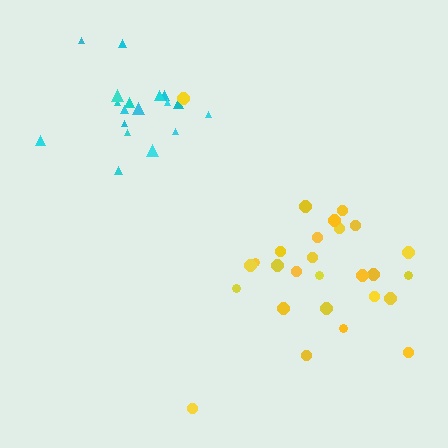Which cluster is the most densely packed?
Cyan.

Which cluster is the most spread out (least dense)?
Yellow.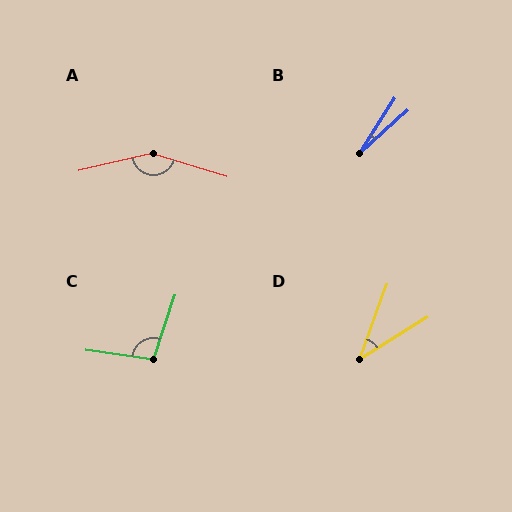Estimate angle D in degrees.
Approximately 38 degrees.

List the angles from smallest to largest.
B (16°), D (38°), C (101°), A (150°).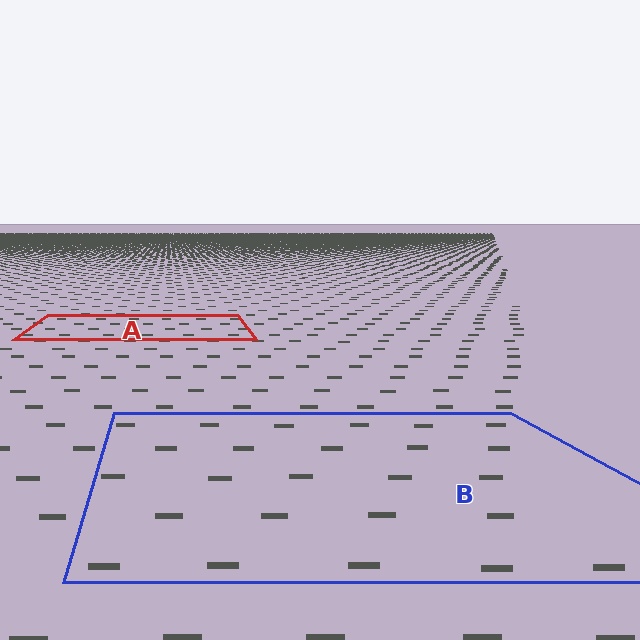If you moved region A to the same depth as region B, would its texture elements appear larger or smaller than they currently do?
They would appear larger. At a closer depth, the same texture elements are projected at a bigger on-screen size.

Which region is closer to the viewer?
Region B is closer. The texture elements there are larger and more spread out.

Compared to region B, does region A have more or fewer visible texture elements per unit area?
Region A has more texture elements per unit area — they are packed more densely because it is farther away.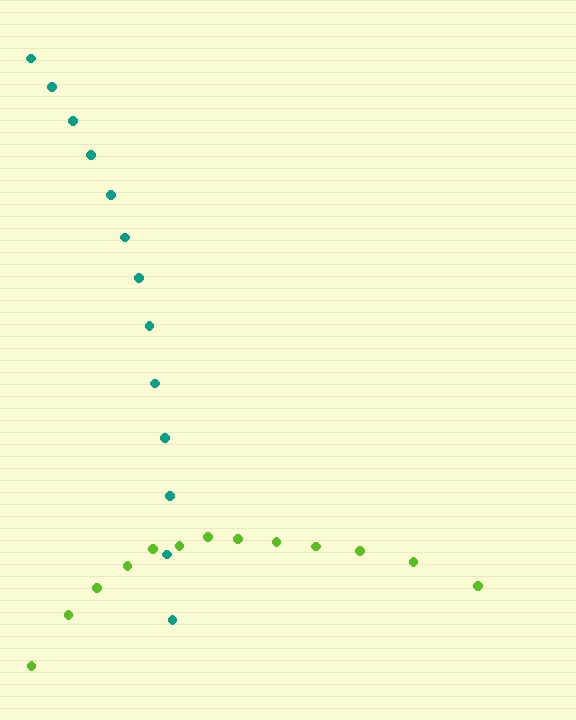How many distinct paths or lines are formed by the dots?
There are 2 distinct paths.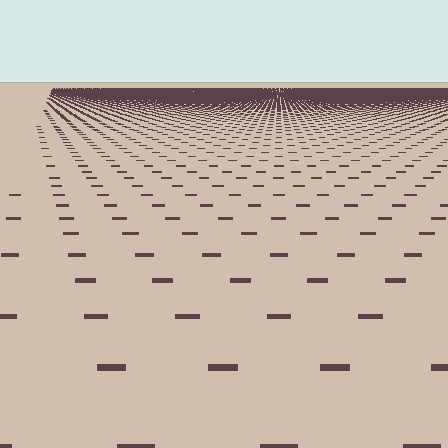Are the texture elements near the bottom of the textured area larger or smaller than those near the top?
Larger. Near the bottom, elements are closer to the viewer and appear at a bigger on-screen size.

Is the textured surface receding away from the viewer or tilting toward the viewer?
The surface is receding away from the viewer. Texture elements get smaller and denser toward the top.